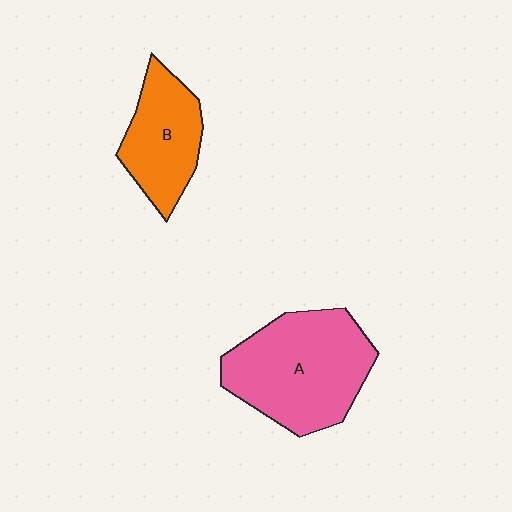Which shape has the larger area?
Shape A (pink).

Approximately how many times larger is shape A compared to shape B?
Approximately 1.6 times.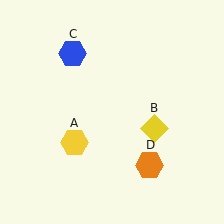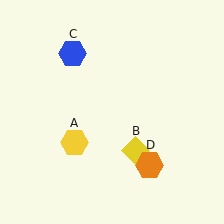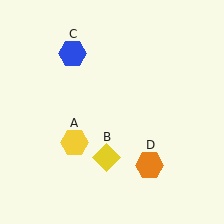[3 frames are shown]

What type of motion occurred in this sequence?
The yellow diamond (object B) rotated clockwise around the center of the scene.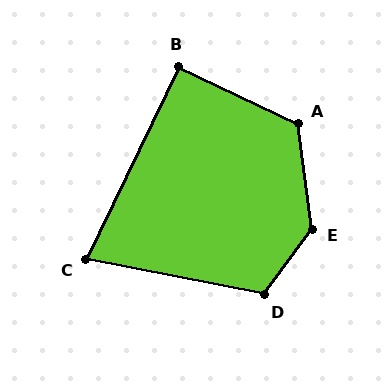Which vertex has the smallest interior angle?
C, at approximately 75 degrees.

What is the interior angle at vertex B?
Approximately 90 degrees (approximately right).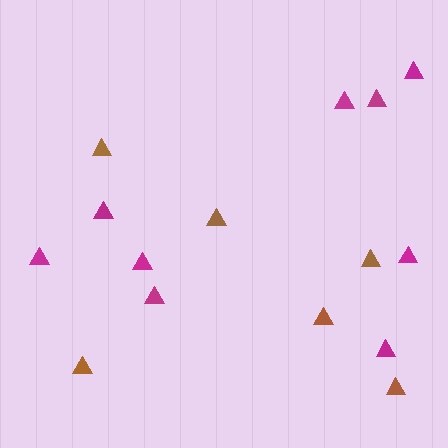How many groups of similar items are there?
There are 2 groups: one group of magenta triangles (9) and one group of brown triangles (6).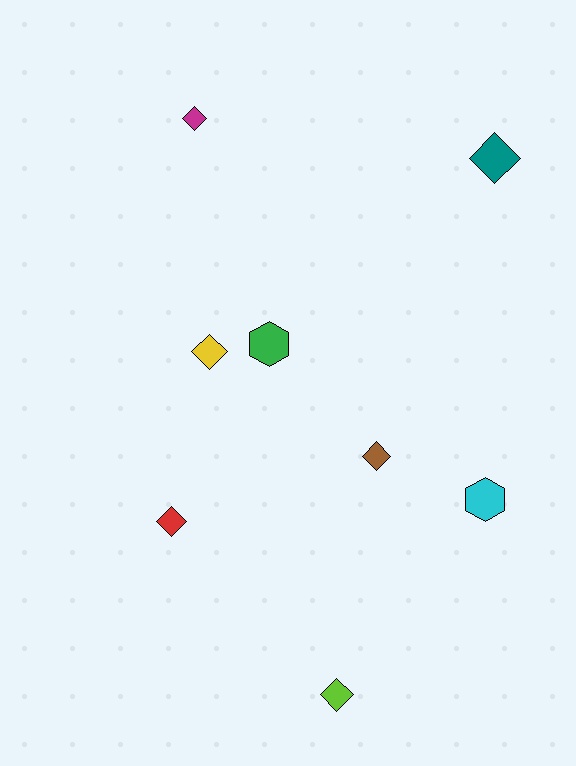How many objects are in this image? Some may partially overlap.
There are 8 objects.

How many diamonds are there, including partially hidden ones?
There are 6 diamonds.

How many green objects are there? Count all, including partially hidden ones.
There is 1 green object.